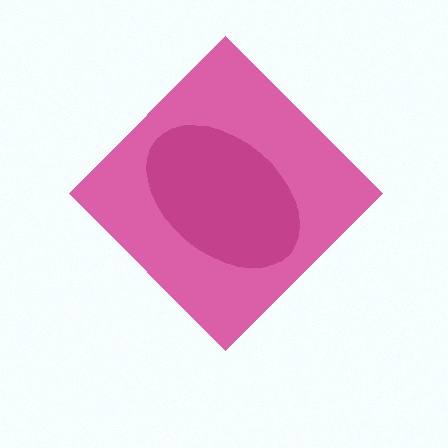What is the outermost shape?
The pink diamond.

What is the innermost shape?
The magenta ellipse.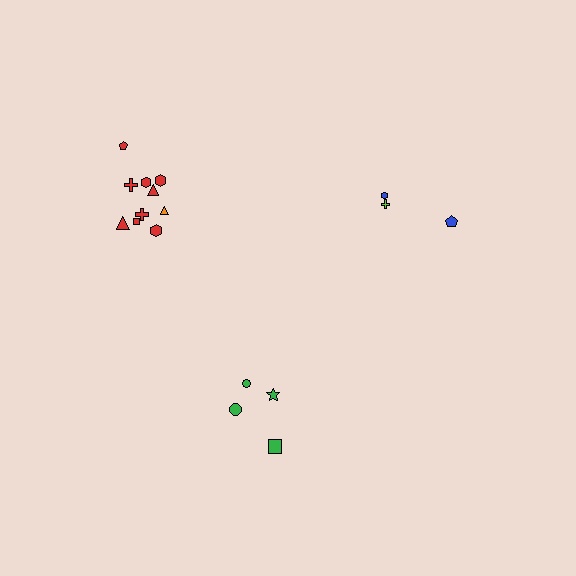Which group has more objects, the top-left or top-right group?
The top-left group.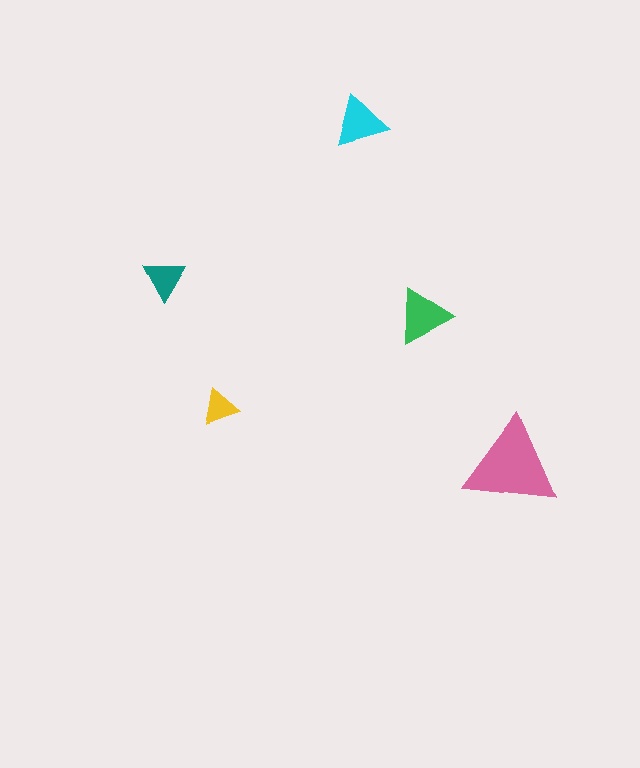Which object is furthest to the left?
The teal triangle is leftmost.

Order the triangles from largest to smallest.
the pink one, the green one, the cyan one, the teal one, the yellow one.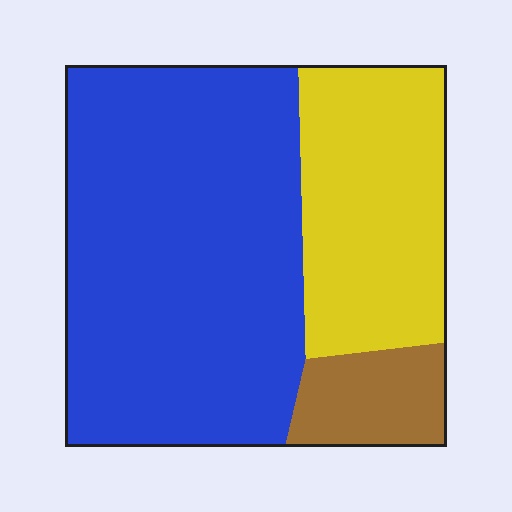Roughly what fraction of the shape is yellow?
Yellow takes up about one quarter (1/4) of the shape.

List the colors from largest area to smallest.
From largest to smallest: blue, yellow, brown.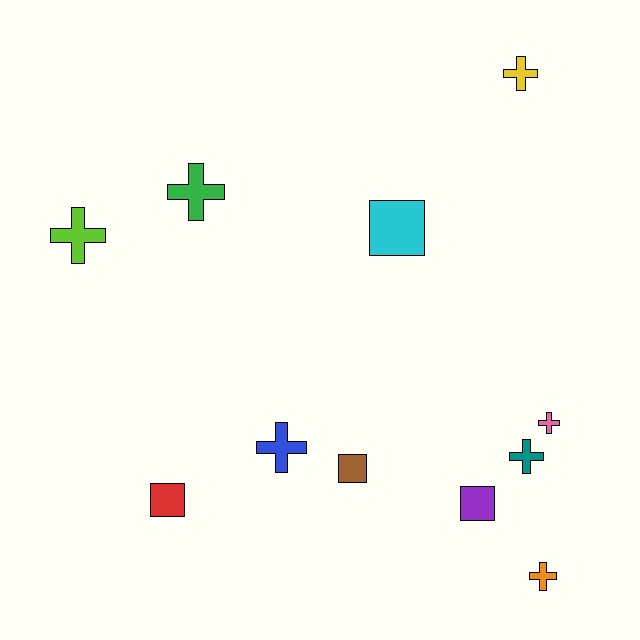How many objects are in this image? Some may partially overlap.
There are 11 objects.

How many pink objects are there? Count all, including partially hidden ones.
There is 1 pink object.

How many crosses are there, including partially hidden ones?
There are 7 crosses.